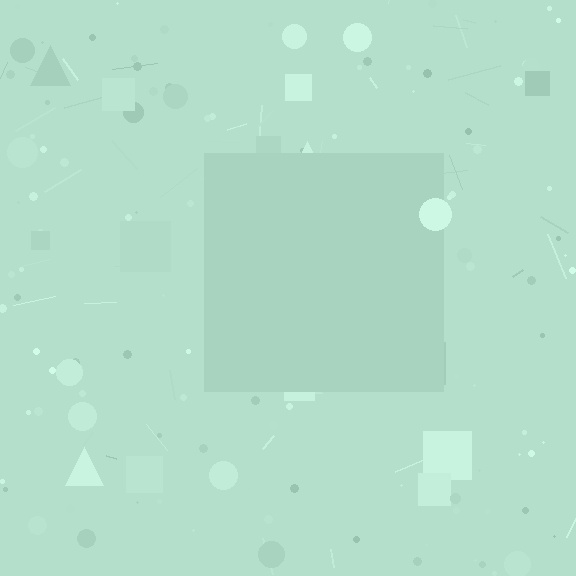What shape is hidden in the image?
A square is hidden in the image.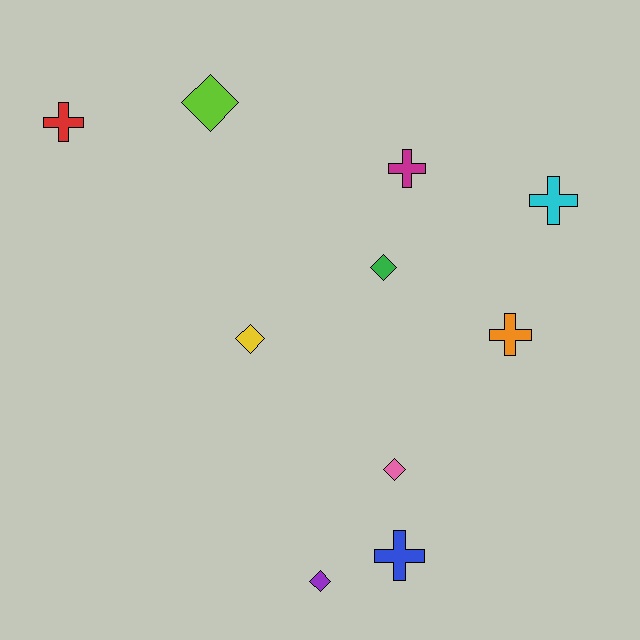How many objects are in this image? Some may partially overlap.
There are 10 objects.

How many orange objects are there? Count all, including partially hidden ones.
There is 1 orange object.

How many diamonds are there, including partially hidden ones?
There are 5 diamonds.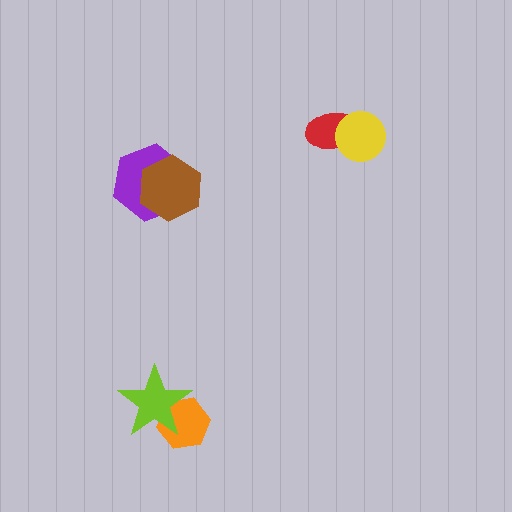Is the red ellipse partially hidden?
Yes, it is partially covered by another shape.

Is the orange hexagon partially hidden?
Yes, it is partially covered by another shape.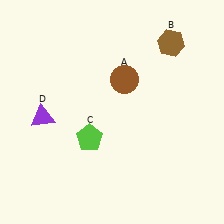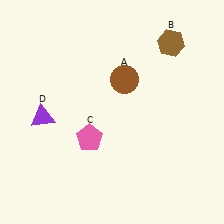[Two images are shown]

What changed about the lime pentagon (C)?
In Image 1, C is lime. In Image 2, it changed to pink.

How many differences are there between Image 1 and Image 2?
There is 1 difference between the two images.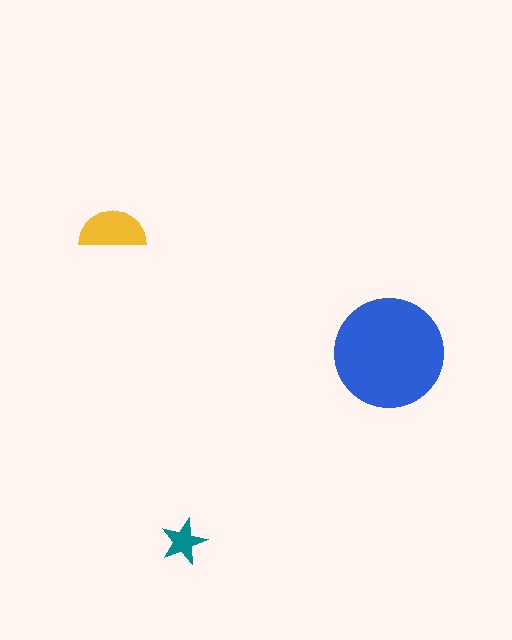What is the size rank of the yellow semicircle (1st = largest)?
2nd.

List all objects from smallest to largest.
The teal star, the yellow semicircle, the blue circle.